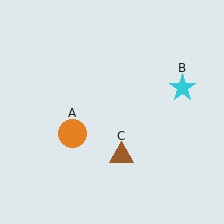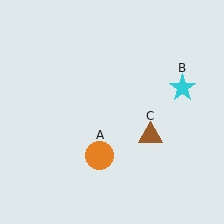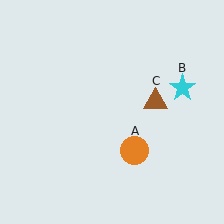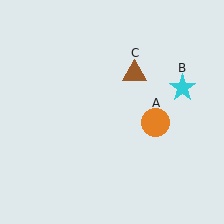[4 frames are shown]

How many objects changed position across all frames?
2 objects changed position: orange circle (object A), brown triangle (object C).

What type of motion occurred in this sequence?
The orange circle (object A), brown triangle (object C) rotated counterclockwise around the center of the scene.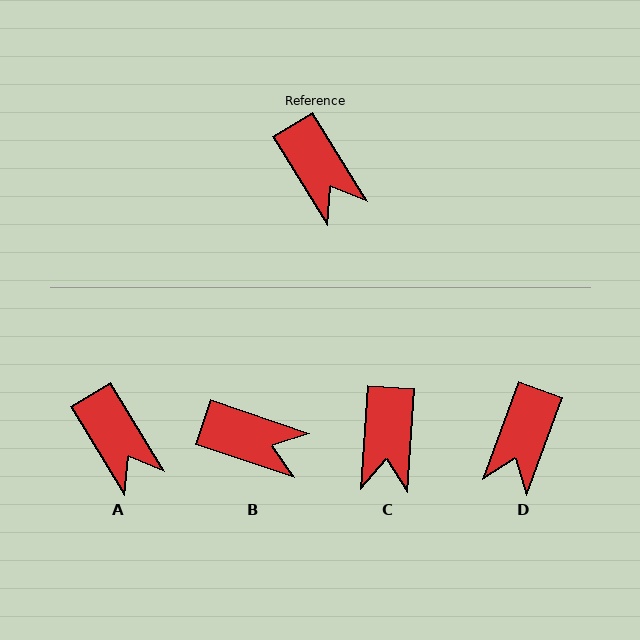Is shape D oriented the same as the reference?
No, it is off by about 51 degrees.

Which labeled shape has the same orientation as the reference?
A.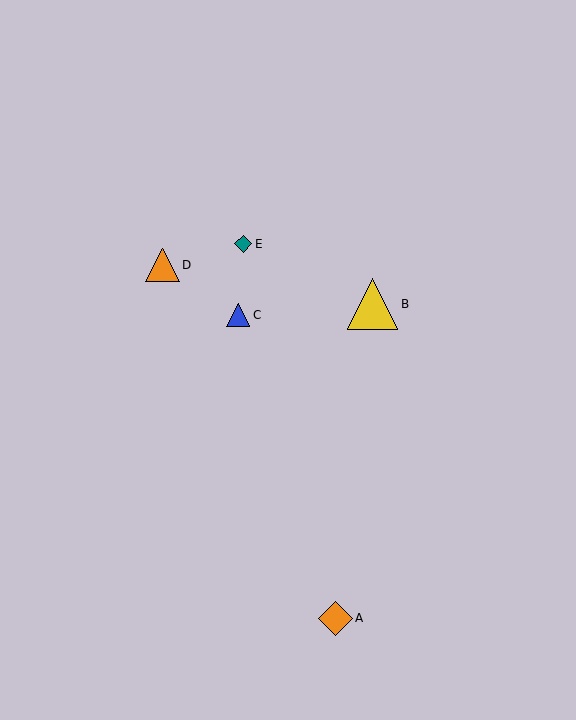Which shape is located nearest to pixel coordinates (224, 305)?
The blue triangle (labeled C) at (238, 315) is nearest to that location.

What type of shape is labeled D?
Shape D is an orange triangle.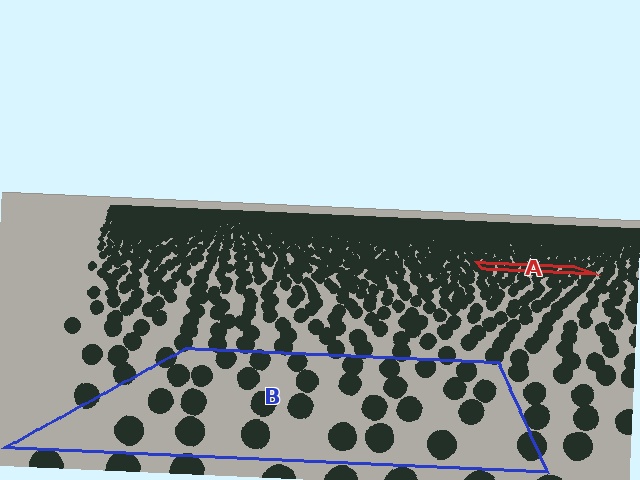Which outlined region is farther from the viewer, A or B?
Region A is farther from the viewer — the texture elements inside it appear smaller and more densely packed.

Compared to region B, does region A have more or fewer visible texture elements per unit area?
Region A has more texture elements per unit area — they are packed more densely because it is farther away.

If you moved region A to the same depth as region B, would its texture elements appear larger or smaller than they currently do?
They would appear larger. At a closer depth, the same texture elements are projected at a bigger on-screen size.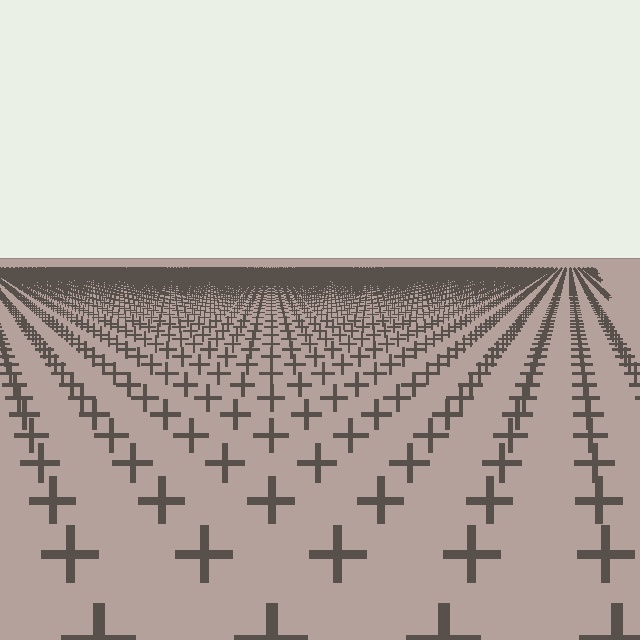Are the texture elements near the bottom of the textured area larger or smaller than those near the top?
Larger. Near the bottom, elements are closer to the viewer and appear at a bigger on-screen size.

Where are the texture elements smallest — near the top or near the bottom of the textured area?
Near the top.